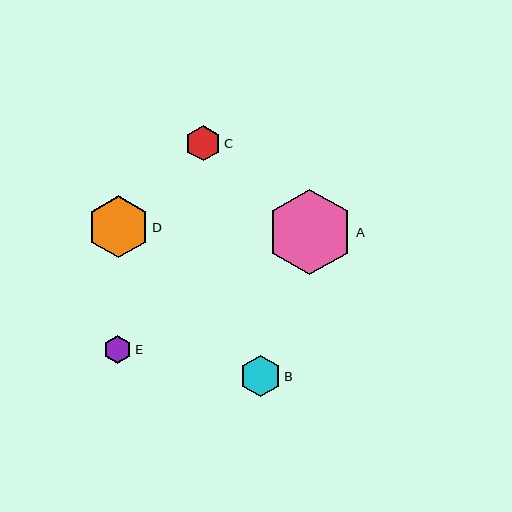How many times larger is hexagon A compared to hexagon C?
Hexagon A is approximately 2.4 times the size of hexagon C.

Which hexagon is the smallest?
Hexagon E is the smallest with a size of approximately 29 pixels.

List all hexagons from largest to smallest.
From largest to smallest: A, D, B, C, E.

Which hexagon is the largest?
Hexagon A is the largest with a size of approximately 86 pixels.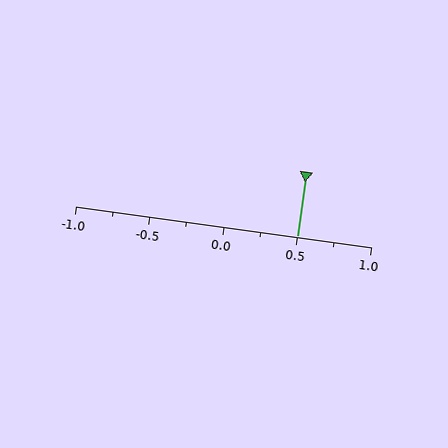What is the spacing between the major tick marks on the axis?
The major ticks are spaced 0.5 apart.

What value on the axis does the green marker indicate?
The marker indicates approximately 0.5.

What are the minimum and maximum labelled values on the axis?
The axis runs from -1.0 to 1.0.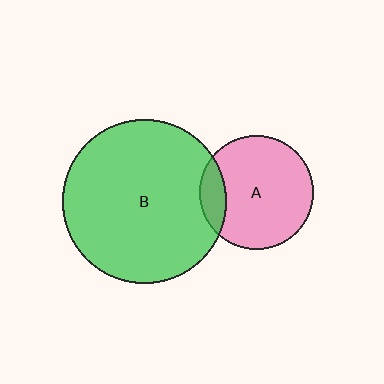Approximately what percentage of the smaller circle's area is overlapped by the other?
Approximately 15%.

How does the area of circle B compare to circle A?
Approximately 2.1 times.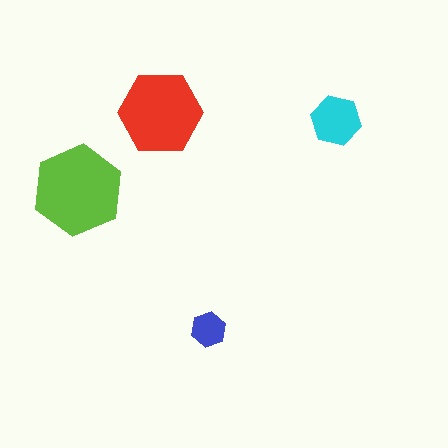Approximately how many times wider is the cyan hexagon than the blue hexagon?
About 1.5 times wider.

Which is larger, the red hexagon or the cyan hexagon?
The red one.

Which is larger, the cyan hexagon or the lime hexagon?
The lime one.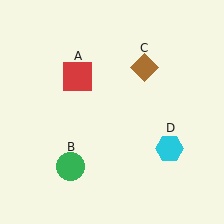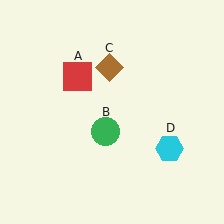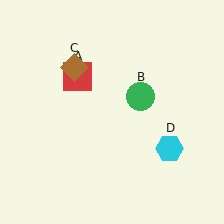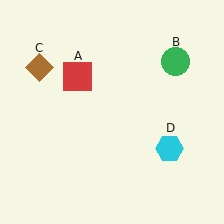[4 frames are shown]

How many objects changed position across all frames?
2 objects changed position: green circle (object B), brown diamond (object C).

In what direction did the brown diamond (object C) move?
The brown diamond (object C) moved left.